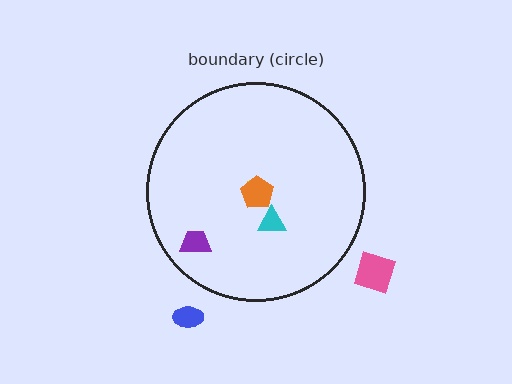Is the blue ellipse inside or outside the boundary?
Outside.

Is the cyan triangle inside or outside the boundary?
Inside.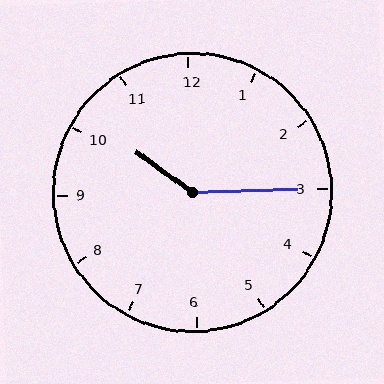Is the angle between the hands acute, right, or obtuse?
It is obtuse.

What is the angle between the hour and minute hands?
Approximately 142 degrees.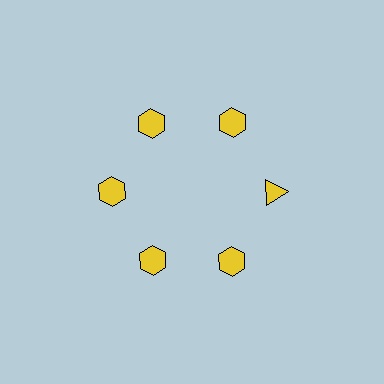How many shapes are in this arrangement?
There are 6 shapes arranged in a ring pattern.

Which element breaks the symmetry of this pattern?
The yellow triangle at roughly the 3 o'clock position breaks the symmetry. All other shapes are yellow hexagons.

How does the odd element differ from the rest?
It has a different shape: triangle instead of hexagon.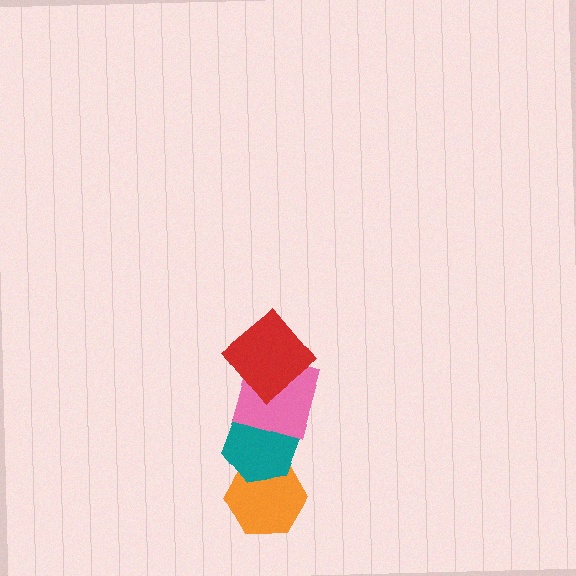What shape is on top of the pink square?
The red diamond is on top of the pink square.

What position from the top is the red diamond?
The red diamond is 1st from the top.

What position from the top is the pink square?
The pink square is 2nd from the top.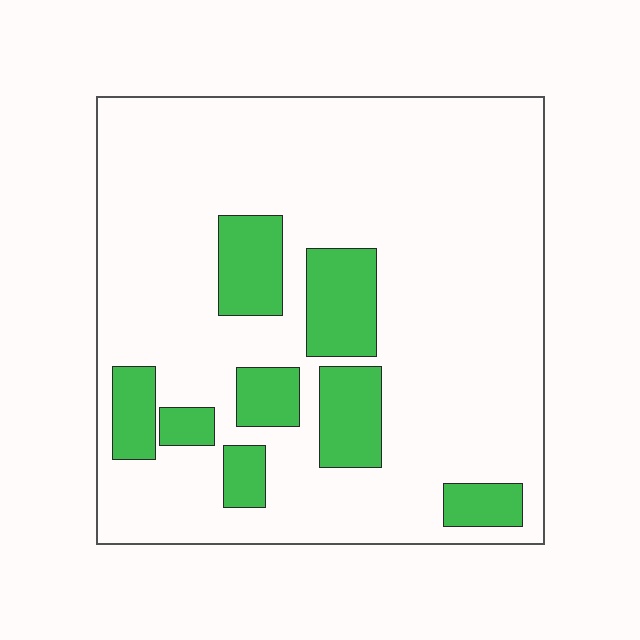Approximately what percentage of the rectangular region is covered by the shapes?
Approximately 20%.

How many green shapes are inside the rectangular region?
8.